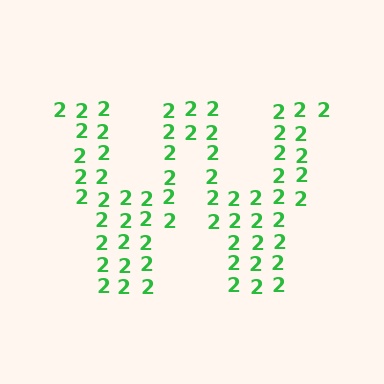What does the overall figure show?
The overall figure shows the letter W.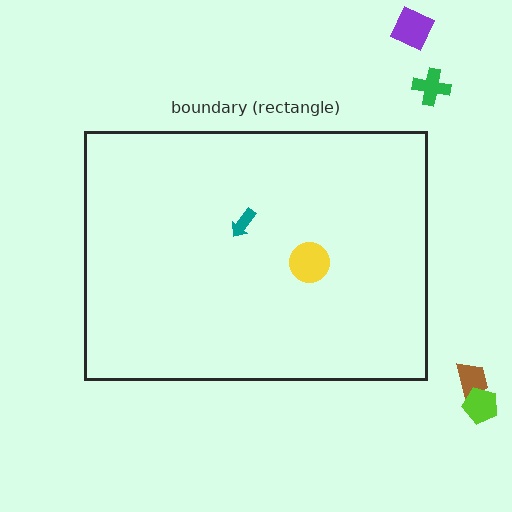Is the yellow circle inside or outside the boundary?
Inside.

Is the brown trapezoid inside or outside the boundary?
Outside.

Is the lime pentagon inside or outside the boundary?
Outside.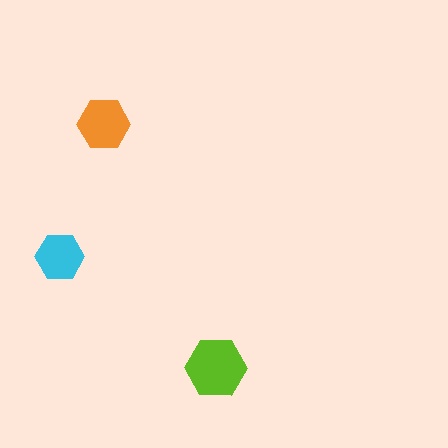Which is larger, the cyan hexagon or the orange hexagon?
The orange one.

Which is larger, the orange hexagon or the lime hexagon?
The lime one.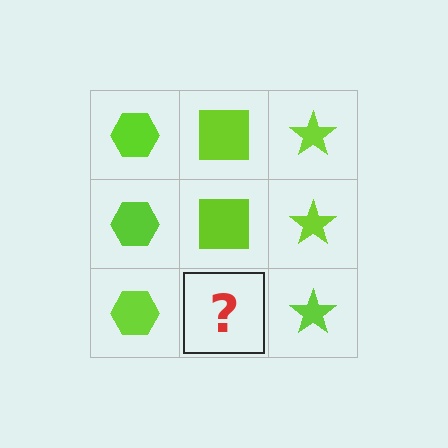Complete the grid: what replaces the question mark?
The question mark should be replaced with a lime square.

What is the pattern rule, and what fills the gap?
The rule is that each column has a consistent shape. The gap should be filled with a lime square.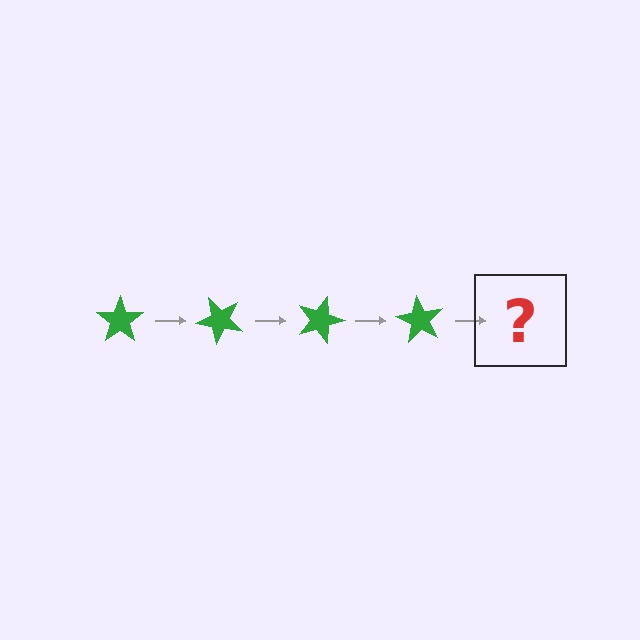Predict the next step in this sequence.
The next step is a green star rotated 180 degrees.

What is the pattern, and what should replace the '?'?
The pattern is that the star rotates 45 degrees each step. The '?' should be a green star rotated 180 degrees.